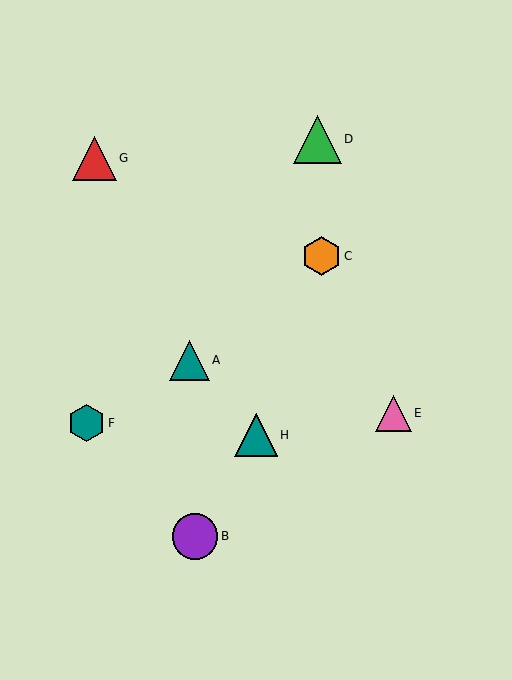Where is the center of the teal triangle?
The center of the teal triangle is at (256, 435).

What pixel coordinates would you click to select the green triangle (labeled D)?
Click at (317, 139) to select the green triangle D.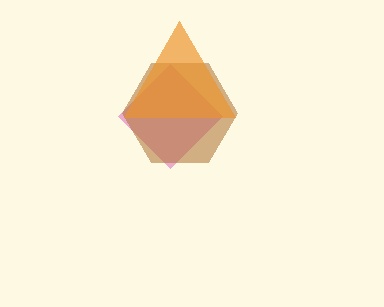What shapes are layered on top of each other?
The layered shapes are: a pink diamond, a brown hexagon, an orange triangle.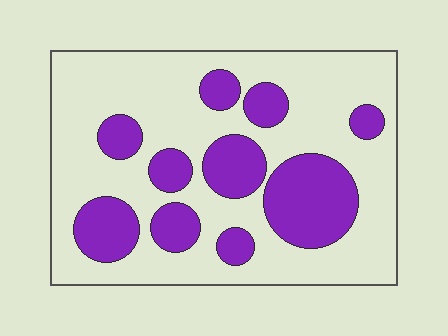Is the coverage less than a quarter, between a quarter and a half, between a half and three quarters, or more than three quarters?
Between a quarter and a half.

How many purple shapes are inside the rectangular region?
10.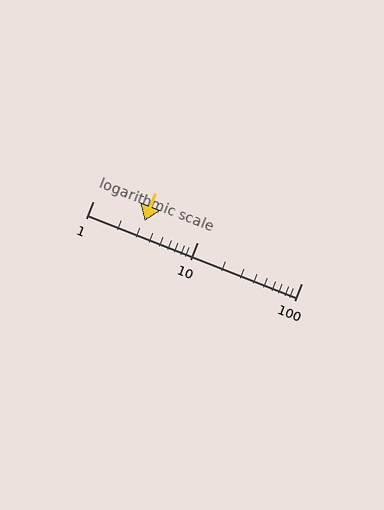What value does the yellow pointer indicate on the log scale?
The pointer indicates approximately 3.1.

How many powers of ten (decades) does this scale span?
The scale spans 2 decades, from 1 to 100.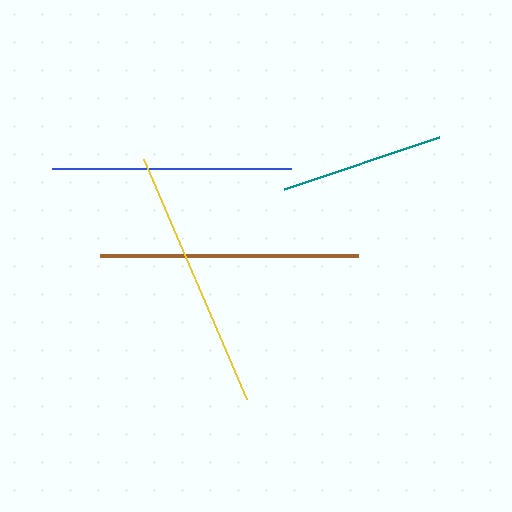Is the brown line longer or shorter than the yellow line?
The yellow line is longer than the brown line.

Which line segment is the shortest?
The teal line is the shortest at approximately 164 pixels.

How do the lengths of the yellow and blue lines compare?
The yellow and blue lines are approximately the same length.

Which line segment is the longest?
The yellow line is the longest at approximately 260 pixels.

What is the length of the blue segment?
The blue segment is approximately 239 pixels long.